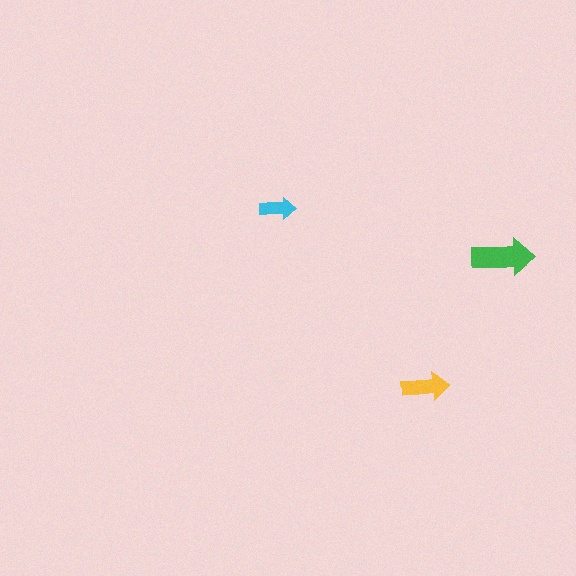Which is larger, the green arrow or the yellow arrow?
The green one.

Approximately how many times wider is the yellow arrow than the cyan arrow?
About 1.5 times wider.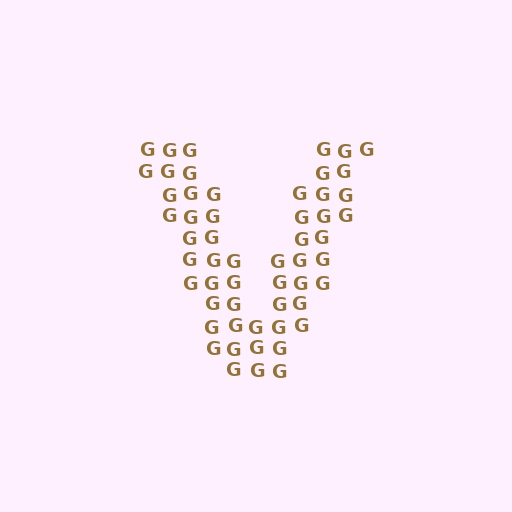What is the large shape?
The large shape is the letter V.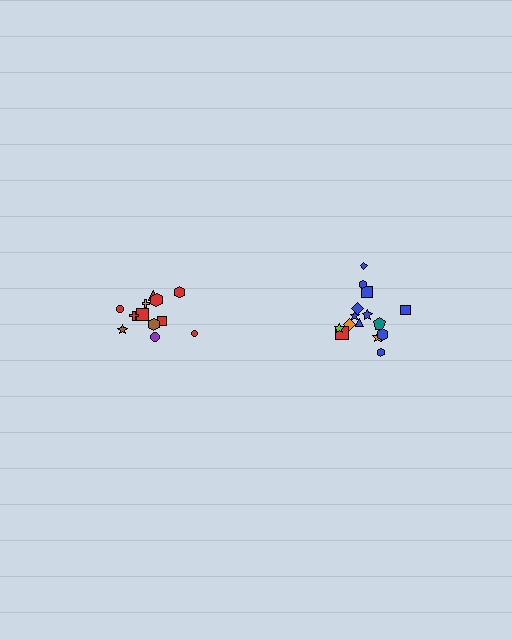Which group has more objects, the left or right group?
The right group.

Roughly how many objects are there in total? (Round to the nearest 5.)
Roughly 25 objects in total.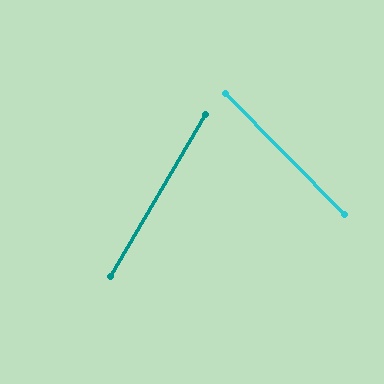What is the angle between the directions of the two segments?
Approximately 75 degrees.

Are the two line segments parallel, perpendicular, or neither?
Neither parallel nor perpendicular — they differ by about 75°.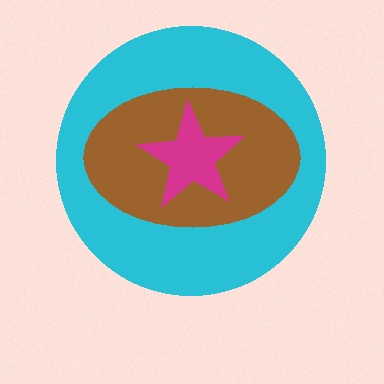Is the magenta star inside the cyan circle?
Yes.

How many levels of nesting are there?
3.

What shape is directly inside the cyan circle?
The brown ellipse.